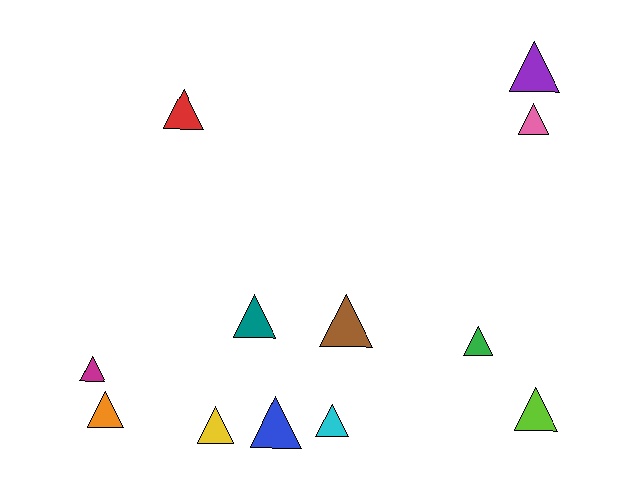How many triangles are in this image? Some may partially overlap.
There are 12 triangles.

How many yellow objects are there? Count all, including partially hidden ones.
There is 1 yellow object.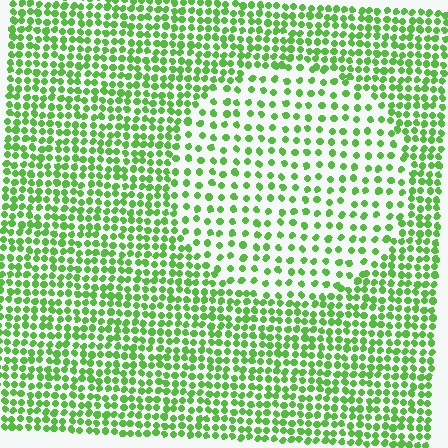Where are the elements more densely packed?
The elements are more densely packed outside the circle boundary.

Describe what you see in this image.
The image contains small lime elements arranged at two different densities. A circle-shaped region is visible where the elements are less densely packed than the surrounding area.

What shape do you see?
I see a circle.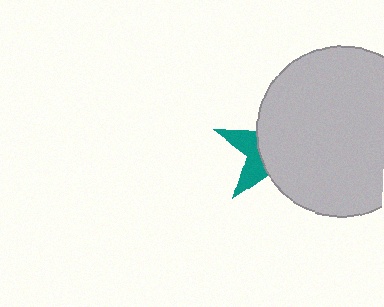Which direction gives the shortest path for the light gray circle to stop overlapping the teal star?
Moving right gives the shortest separation.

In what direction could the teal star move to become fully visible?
The teal star could move left. That would shift it out from behind the light gray circle entirely.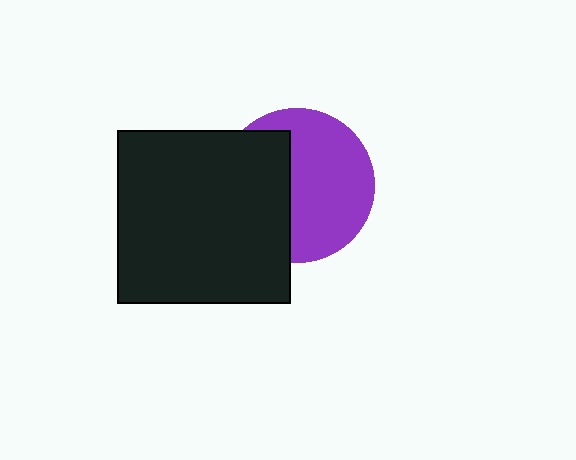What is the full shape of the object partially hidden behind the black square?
The partially hidden object is a purple circle.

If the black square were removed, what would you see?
You would see the complete purple circle.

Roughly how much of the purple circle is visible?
About half of it is visible (roughly 58%).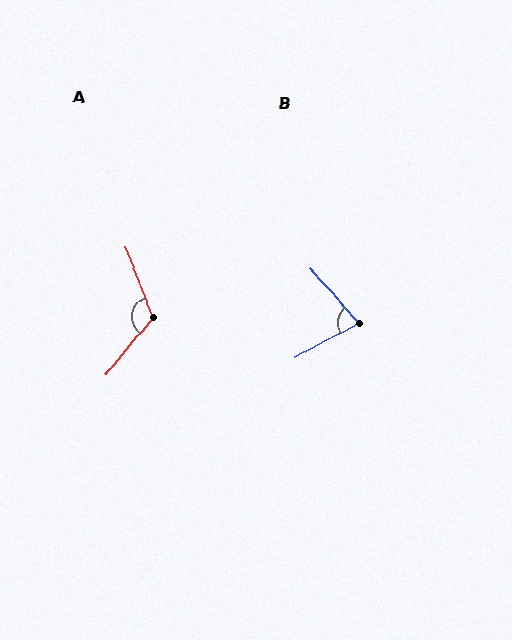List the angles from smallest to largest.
B (77°), A (119°).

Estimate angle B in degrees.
Approximately 77 degrees.